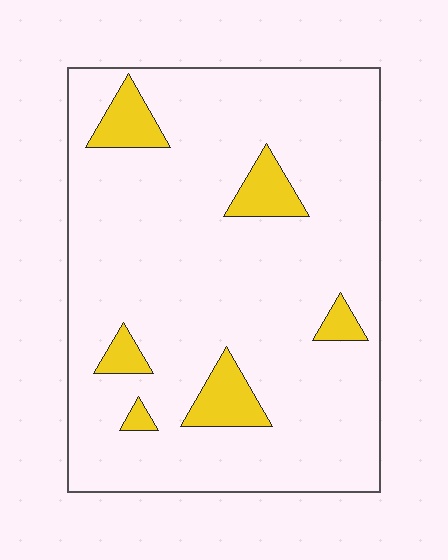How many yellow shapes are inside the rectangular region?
6.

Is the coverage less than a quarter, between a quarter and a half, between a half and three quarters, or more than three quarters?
Less than a quarter.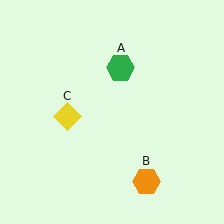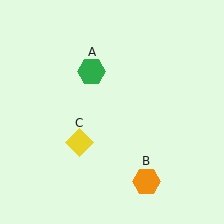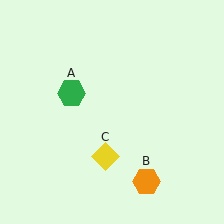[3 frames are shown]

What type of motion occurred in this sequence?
The green hexagon (object A), yellow diamond (object C) rotated counterclockwise around the center of the scene.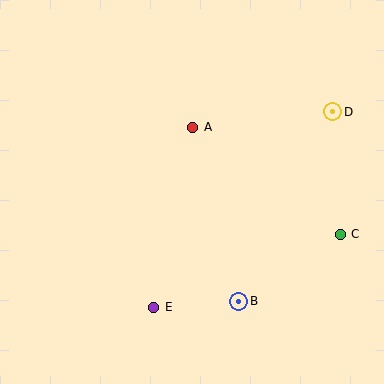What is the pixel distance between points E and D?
The distance between E and D is 265 pixels.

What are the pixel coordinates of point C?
Point C is at (340, 234).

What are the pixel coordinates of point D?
Point D is at (333, 112).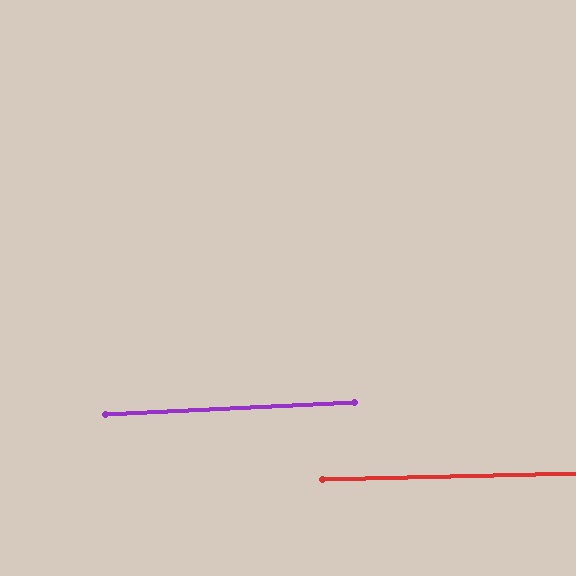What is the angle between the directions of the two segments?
Approximately 2 degrees.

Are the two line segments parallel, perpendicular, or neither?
Parallel — their directions differ by only 1.5°.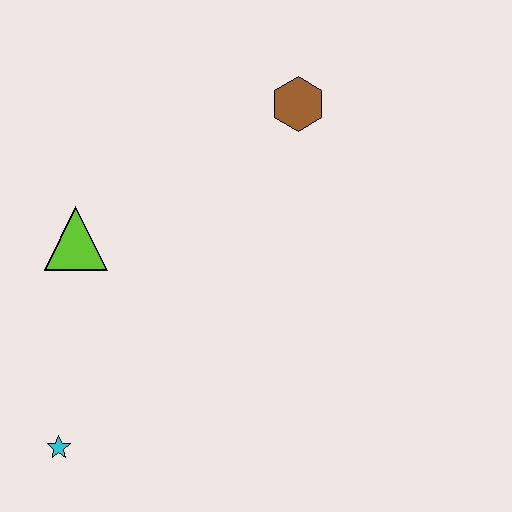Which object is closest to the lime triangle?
The cyan star is closest to the lime triangle.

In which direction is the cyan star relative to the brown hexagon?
The cyan star is below the brown hexagon.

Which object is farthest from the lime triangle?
The brown hexagon is farthest from the lime triangle.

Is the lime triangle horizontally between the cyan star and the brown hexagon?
Yes